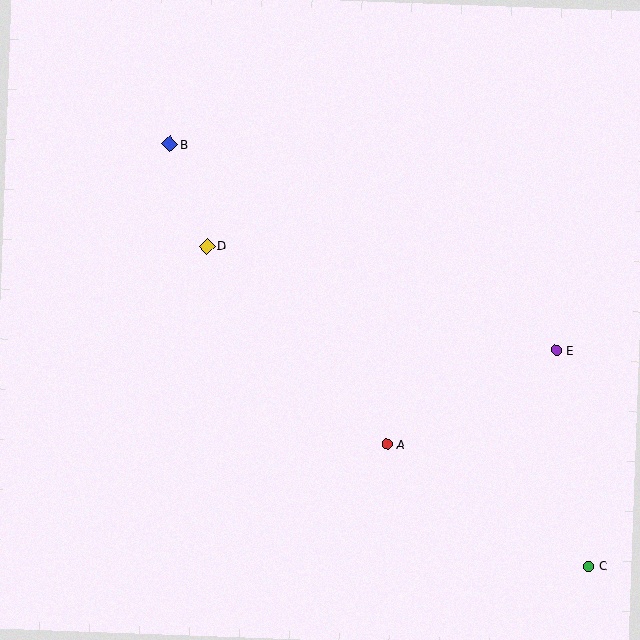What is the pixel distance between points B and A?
The distance between B and A is 370 pixels.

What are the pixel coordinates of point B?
Point B is at (170, 144).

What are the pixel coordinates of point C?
Point C is at (589, 566).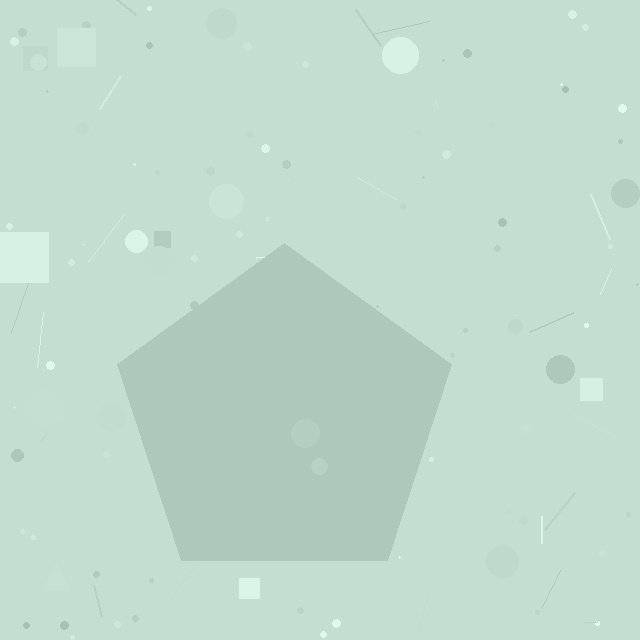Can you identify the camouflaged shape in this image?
The camouflaged shape is a pentagon.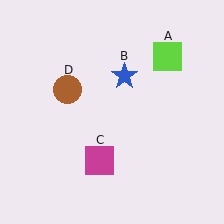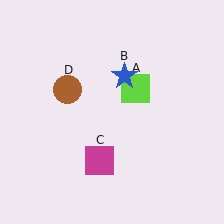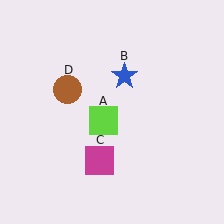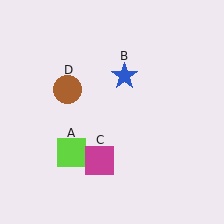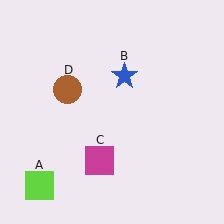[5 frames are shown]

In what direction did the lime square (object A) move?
The lime square (object A) moved down and to the left.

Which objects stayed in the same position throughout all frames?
Blue star (object B) and magenta square (object C) and brown circle (object D) remained stationary.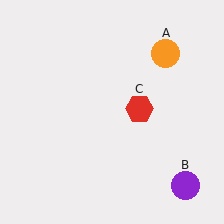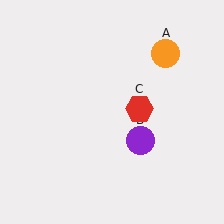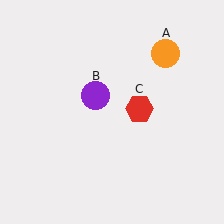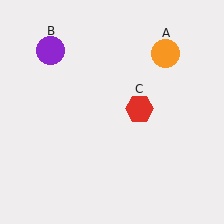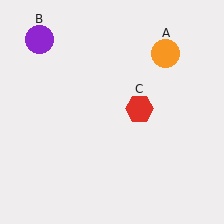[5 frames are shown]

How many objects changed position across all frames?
1 object changed position: purple circle (object B).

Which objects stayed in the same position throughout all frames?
Orange circle (object A) and red hexagon (object C) remained stationary.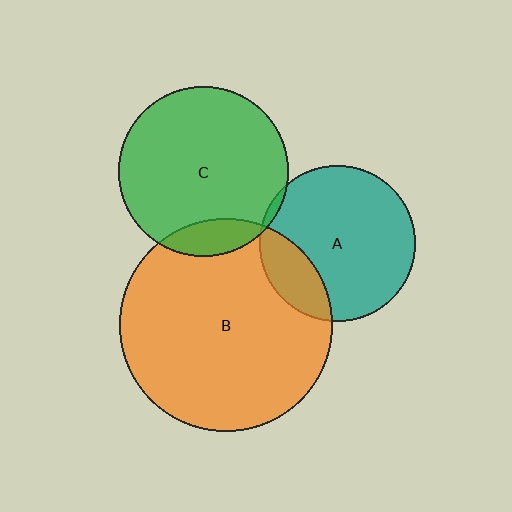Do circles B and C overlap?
Yes.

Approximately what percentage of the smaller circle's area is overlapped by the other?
Approximately 10%.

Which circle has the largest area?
Circle B (orange).